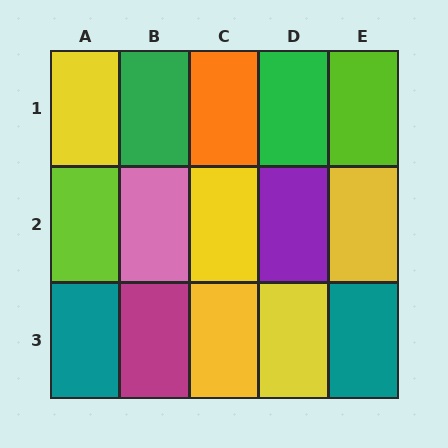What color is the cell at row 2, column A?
Lime.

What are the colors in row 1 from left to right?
Yellow, green, orange, green, lime.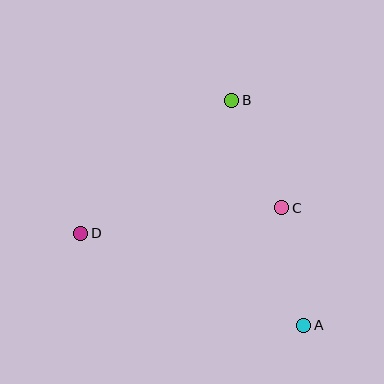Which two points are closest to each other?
Points B and C are closest to each other.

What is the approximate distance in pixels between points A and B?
The distance between A and B is approximately 236 pixels.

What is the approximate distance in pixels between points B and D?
The distance between B and D is approximately 201 pixels.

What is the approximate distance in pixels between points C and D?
The distance between C and D is approximately 203 pixels.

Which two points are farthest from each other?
Points A and D are farthest from each other.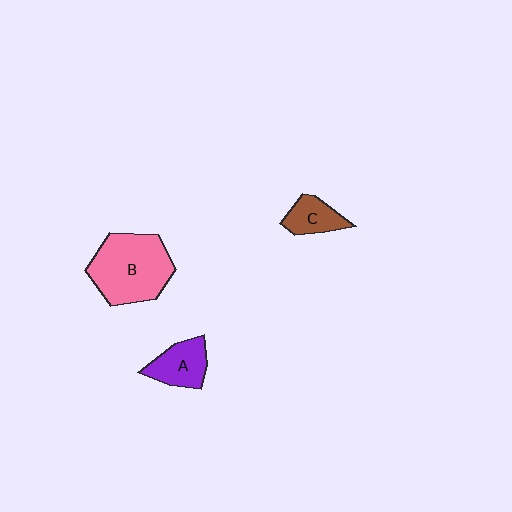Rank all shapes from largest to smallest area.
From largest to smallest: B (pink), A (purple), C (brown).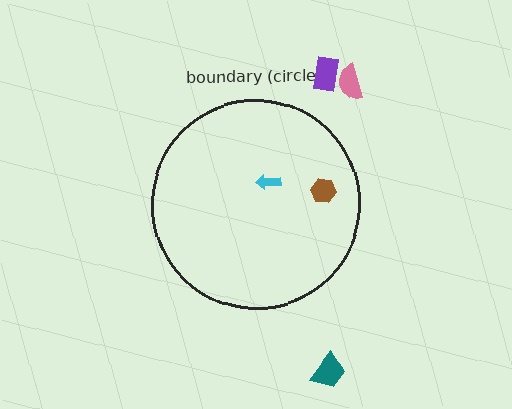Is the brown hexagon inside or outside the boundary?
Inside.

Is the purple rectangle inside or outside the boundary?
Outside.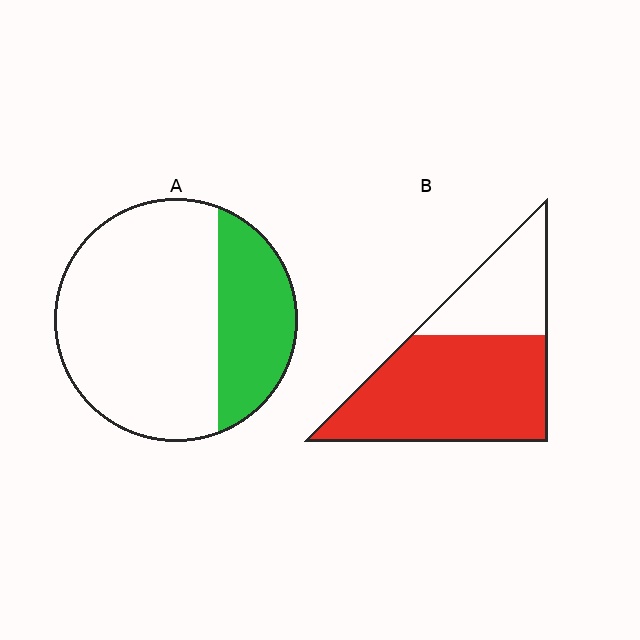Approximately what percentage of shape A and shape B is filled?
A is approximately 30% and B is approximately 70%.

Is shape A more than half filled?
No.